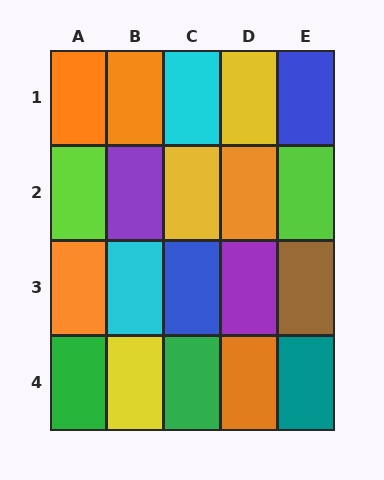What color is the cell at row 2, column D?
Orange.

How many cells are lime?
2 cells are lime.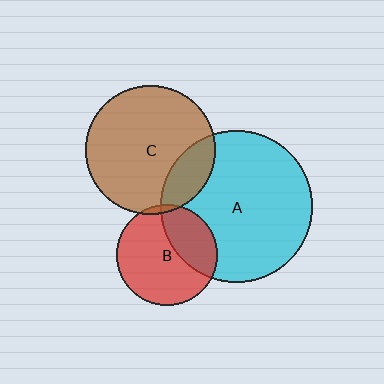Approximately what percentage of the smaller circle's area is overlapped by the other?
Approximately 5%.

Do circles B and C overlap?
Yes.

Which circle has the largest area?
Circle A (cyan).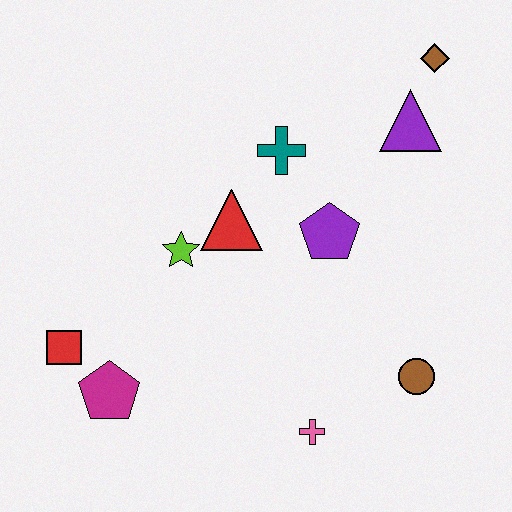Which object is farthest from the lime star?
The brown diamond is farthest from the lime star.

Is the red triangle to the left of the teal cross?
Yes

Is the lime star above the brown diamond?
No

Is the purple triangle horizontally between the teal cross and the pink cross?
No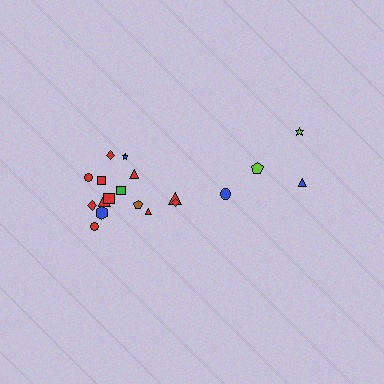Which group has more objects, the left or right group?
The left group.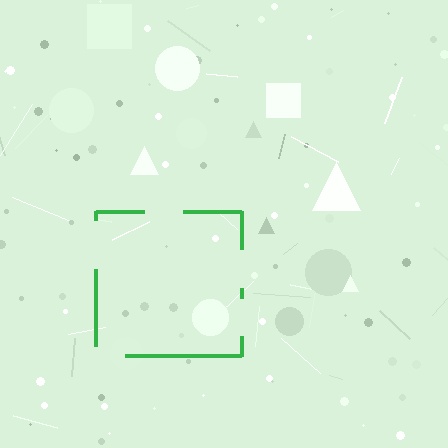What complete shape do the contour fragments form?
The contour fragments form a square.